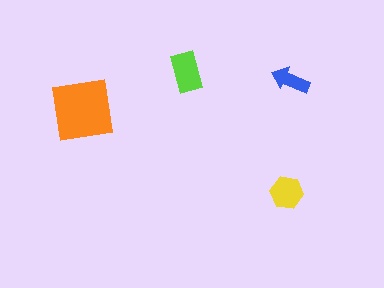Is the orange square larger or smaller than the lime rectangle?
Larger.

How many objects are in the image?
There are 4 objects in the image.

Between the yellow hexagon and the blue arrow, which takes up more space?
The yellow hexagon.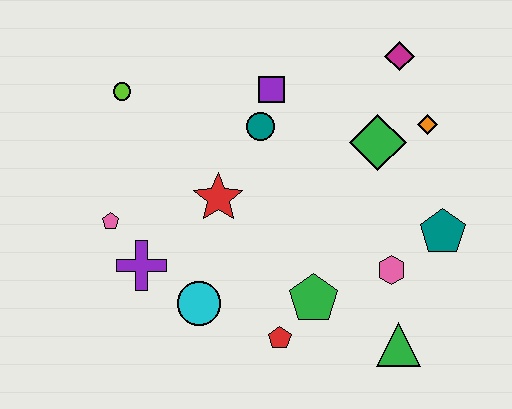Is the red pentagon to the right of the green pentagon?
No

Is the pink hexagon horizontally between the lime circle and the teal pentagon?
Yes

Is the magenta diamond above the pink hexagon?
Yes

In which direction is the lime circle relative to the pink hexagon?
The lime circle is to the left of the pink hexagon.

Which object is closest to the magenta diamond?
The orange diamond is closest to the magenta diamond.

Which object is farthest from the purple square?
The green triangle is farthest from the purple square.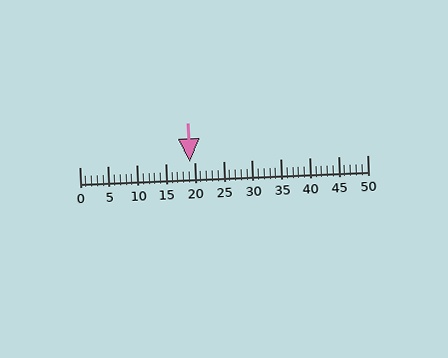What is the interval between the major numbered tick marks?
The major tick marks are spaced 5 units apart.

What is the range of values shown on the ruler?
The ruler shows values from 0 to 50.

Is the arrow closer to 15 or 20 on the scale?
The arrow is closer to 20.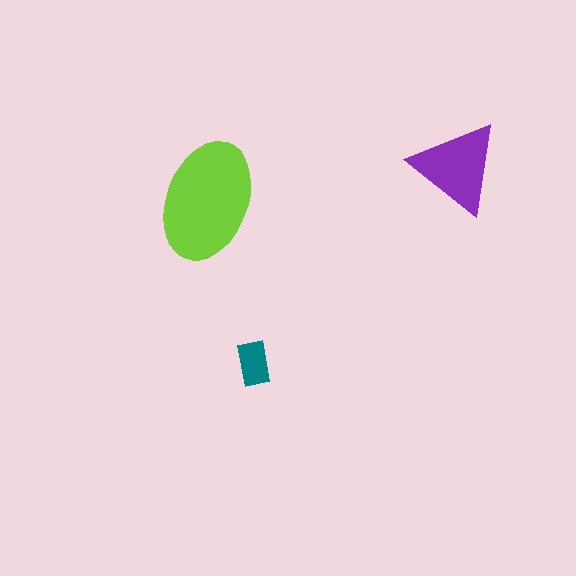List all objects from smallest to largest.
The teal rectangle, the purple triangle, the lime ellipse.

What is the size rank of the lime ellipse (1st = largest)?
1st.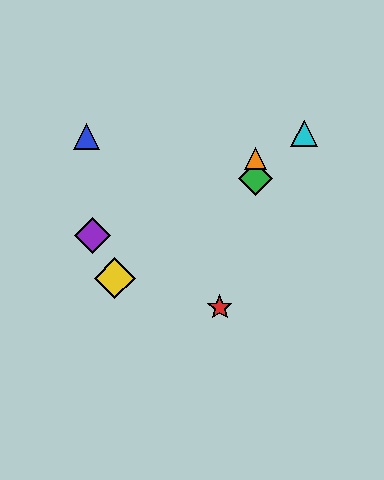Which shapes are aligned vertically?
The green diamond, the orange triangle are aligned vertically.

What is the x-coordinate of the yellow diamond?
The yellow diamond is at x≈115.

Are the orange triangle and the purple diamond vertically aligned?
No, the orange triangle is at x≈255 and the purple diamond is at x≈93.